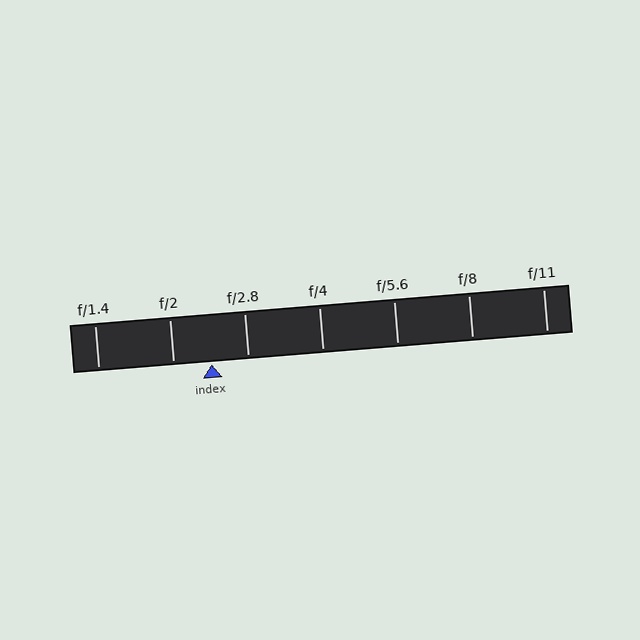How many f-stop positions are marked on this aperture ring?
There are 7 f-stop positions marked.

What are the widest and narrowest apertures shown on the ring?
The widest aperture shown is f/1.4 and the narrowest is f/11.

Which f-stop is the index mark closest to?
The index mark is closest to f/2.8.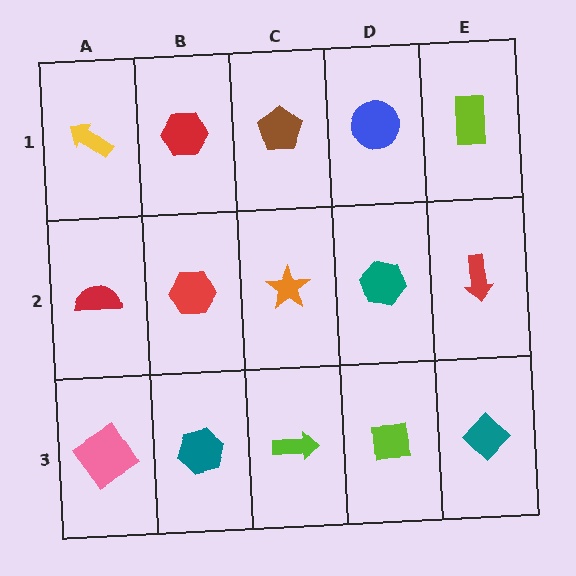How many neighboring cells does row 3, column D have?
3.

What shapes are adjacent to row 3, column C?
An orange star (row 2, column C), a teal hexagon (row 3, column B), a lime square (row 3, column D).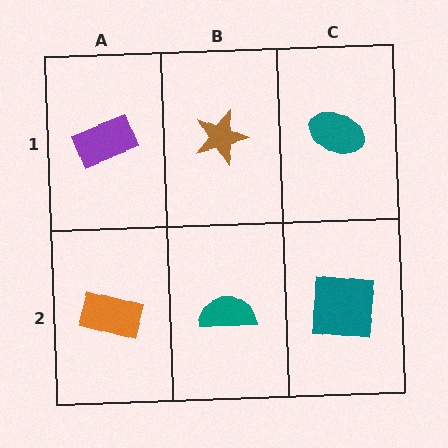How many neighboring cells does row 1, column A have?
2.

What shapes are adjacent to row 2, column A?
A purple rectangle (row 1, column A), a teal semicircle (row 2, column B).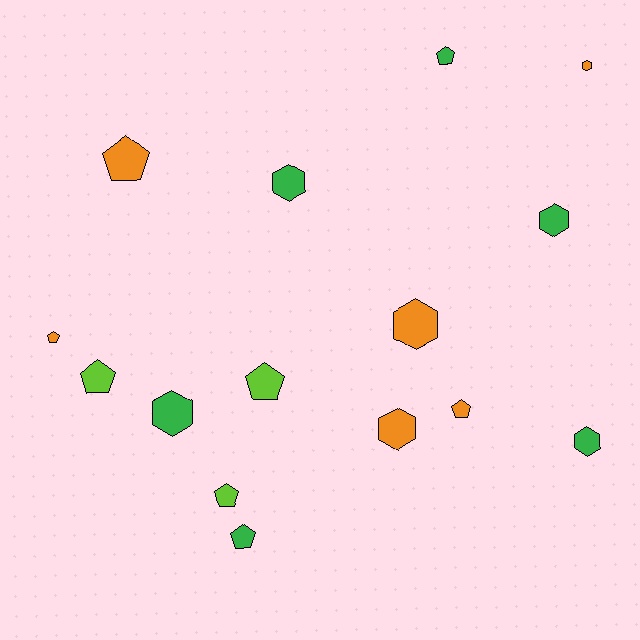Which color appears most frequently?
Orange, with 6 objects.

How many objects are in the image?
There are 15 objects.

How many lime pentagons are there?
There are 3 lime pentagons.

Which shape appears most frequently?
Pentagon, with 8 objects.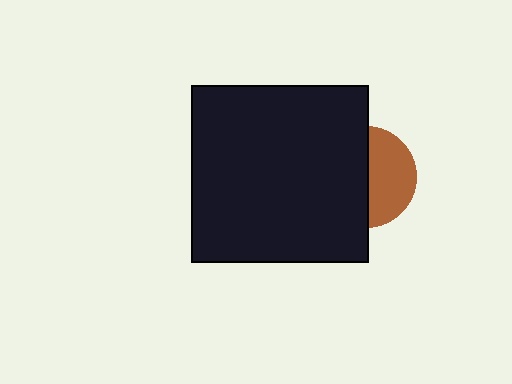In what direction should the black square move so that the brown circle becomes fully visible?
The black square should move left. That is the shortest direction to clear the overlap and leave the brown circle fully visible.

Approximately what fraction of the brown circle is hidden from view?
Roughly 54% of the brown circle is hidden behind the black square.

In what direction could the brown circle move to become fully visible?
The brown circle could move right. That would shift it out from behind the black square entirely.